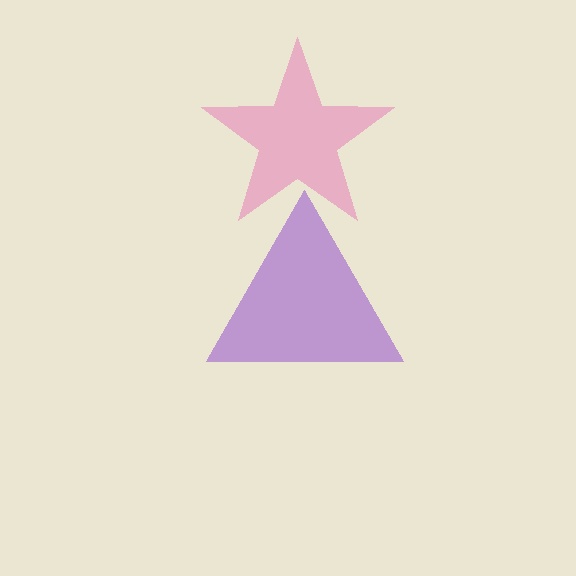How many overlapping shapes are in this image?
There are 2 overlapping shapes in the image.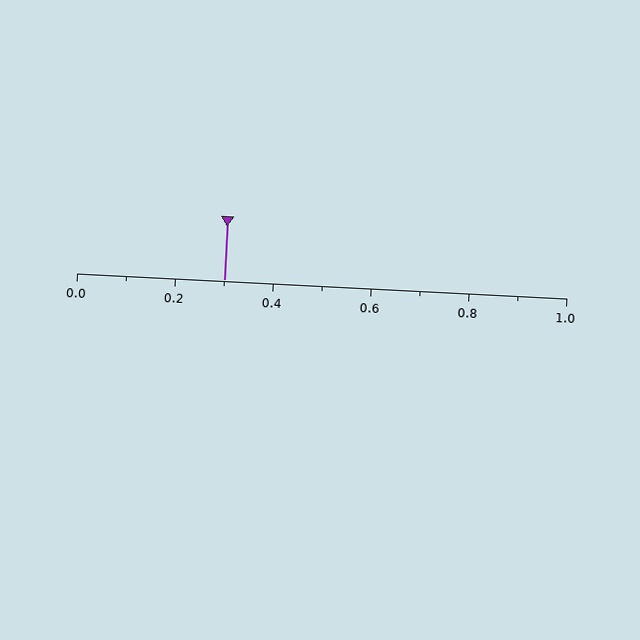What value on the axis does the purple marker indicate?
The marker indicates approximately 0.3.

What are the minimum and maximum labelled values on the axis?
The axis runs from 0.0 to 1.0.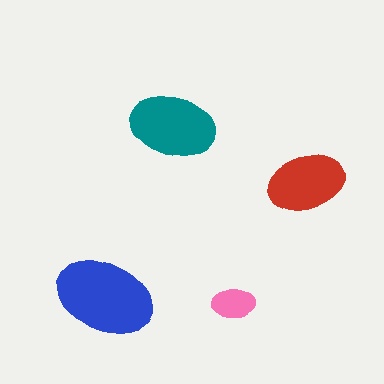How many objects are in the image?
There are 4 objects in the image.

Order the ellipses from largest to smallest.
the blue one, the teal one, the red one, the pink one.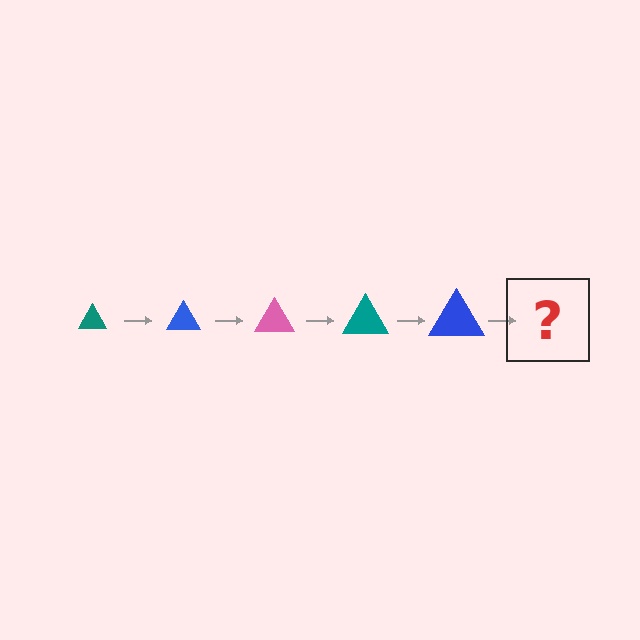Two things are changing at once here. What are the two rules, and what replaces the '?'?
The two rules are that the triangle grows larger each step and the color cycles through teal, blue, and pink. The '?' should be a pink triangle, larger than the previous one.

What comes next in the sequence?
The next element should be a pink triangle, larger than the previous one.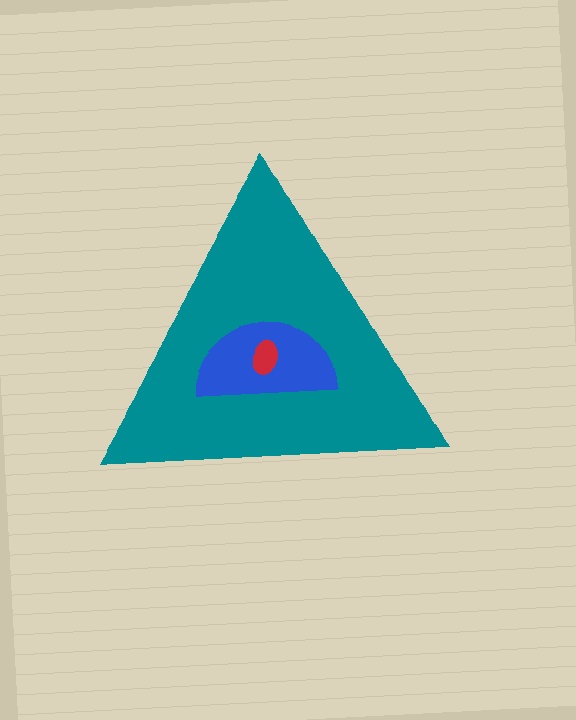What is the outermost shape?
The teal triangle.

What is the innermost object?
The red ellipse.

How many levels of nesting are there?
3.